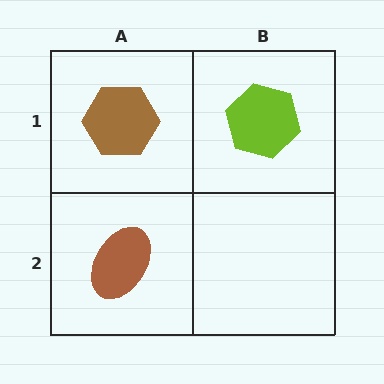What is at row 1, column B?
A lime hexagon.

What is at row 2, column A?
A brown ellipse.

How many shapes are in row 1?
2 shapes.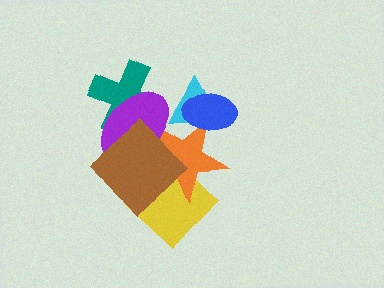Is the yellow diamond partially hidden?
Yes, it is partially covered by another shape.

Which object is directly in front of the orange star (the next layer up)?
The cyan triangle is directly in front of the orange star.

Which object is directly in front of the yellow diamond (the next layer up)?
The orange star is directly in front of the yellow diamond.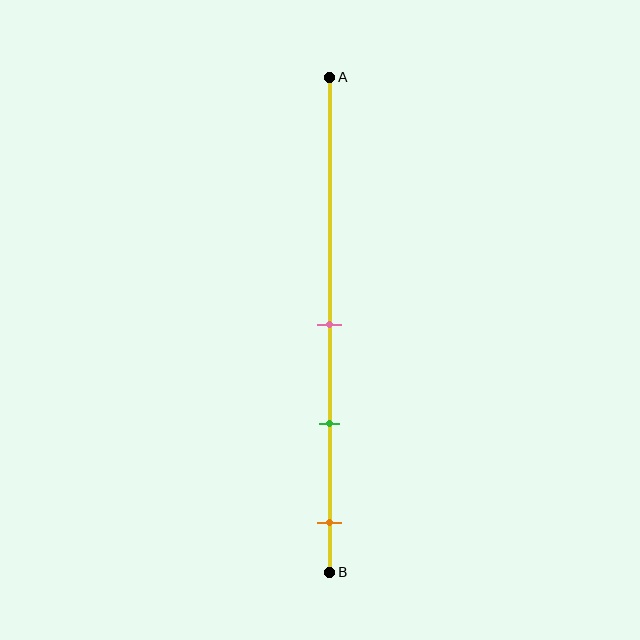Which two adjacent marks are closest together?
The pink and green marks are the closest adjacent pair.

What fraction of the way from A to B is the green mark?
The green mark is approximately 70% (0.7) of the way from A to B.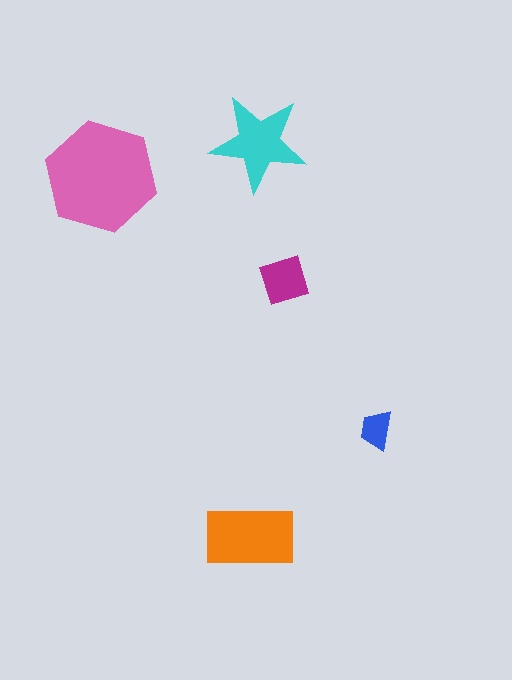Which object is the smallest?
The blue trapezoid.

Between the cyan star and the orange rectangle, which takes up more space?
The orange rectangle.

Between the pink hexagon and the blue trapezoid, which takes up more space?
The pink hexagon.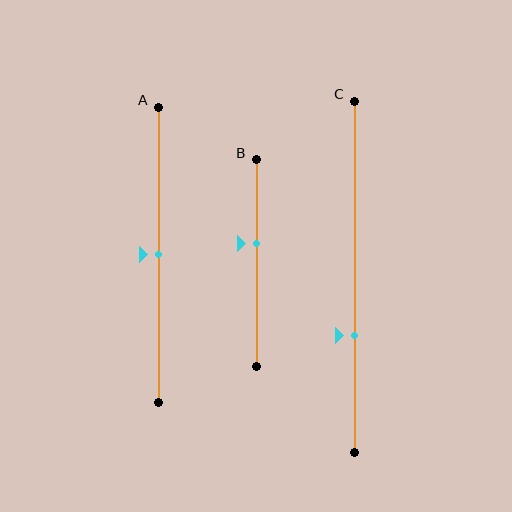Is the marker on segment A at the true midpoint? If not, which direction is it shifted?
Yes, the marker on segment A is at the true midpoint.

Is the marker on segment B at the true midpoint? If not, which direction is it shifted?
No, the marker on segment B is shifted upward by about 9% of the segment length.